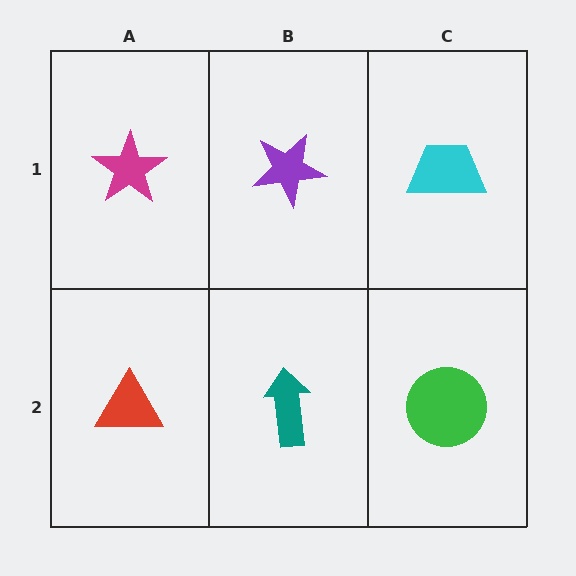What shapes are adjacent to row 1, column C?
A green circle (row 2, column C), a purple star (row 1, column B).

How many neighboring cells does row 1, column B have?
3.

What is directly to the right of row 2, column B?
A green circle.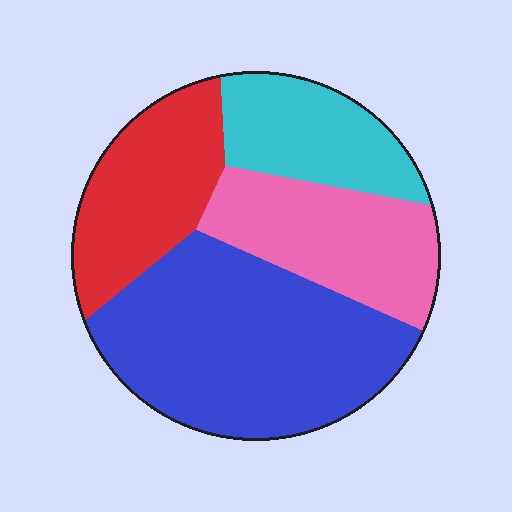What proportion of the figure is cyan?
Cyan takes up less than a quarter of the figure.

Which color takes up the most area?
Blue, at roughly 40%.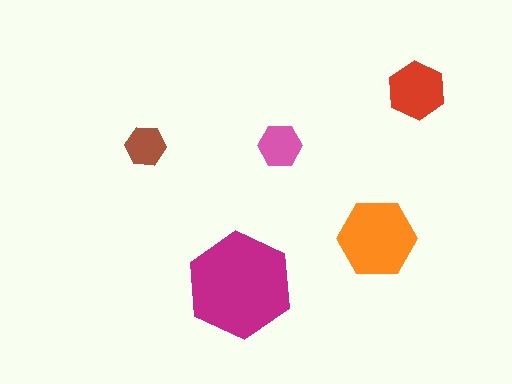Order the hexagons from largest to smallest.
the magenta one, the orange one, the red one, the pink one, the brown one.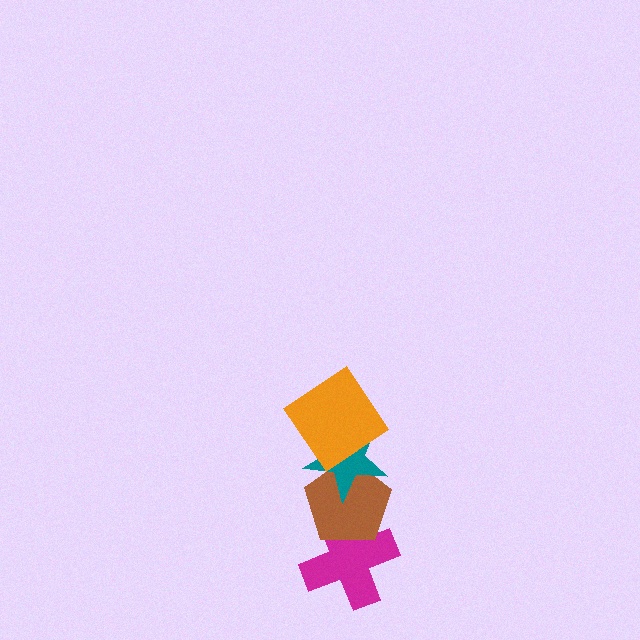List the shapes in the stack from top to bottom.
From top to bottom: the orange diamond, the teal star, the brown pentagon, the magenta cross.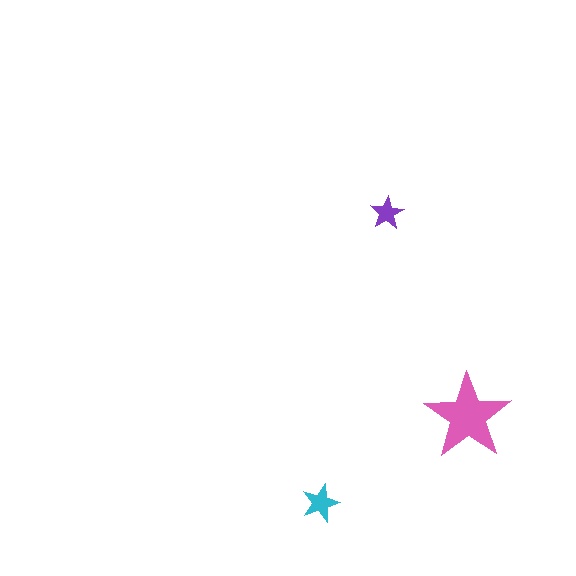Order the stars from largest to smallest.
the pink one, the cyan one, the purple one.